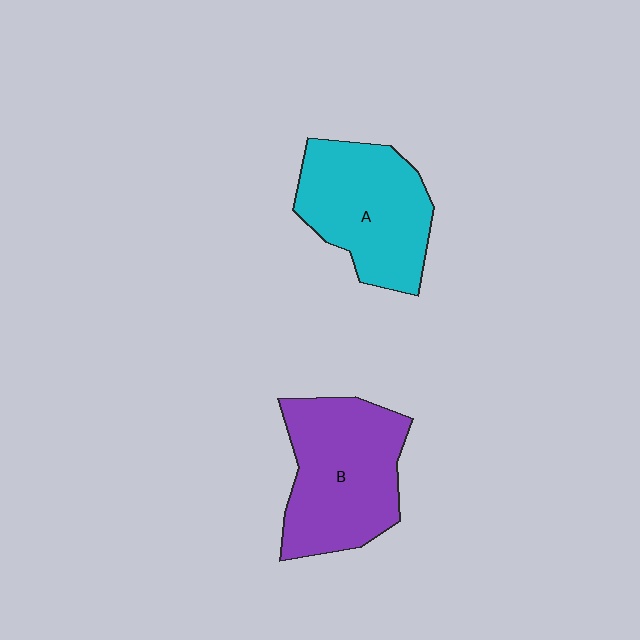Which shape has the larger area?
Shape B (purple).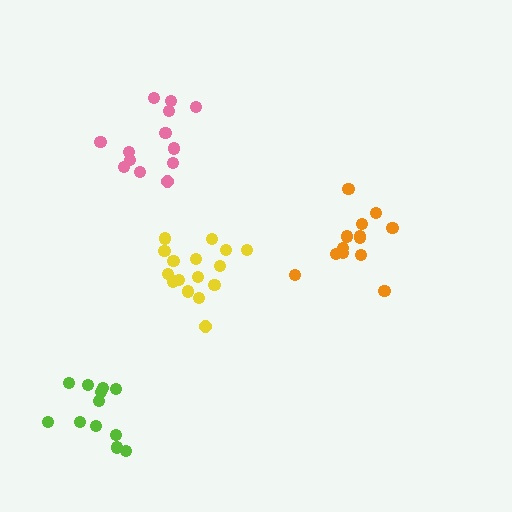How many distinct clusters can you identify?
There are 4 distinct clusters.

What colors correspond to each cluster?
The clusters are colored: orange, pink, lime, yellow.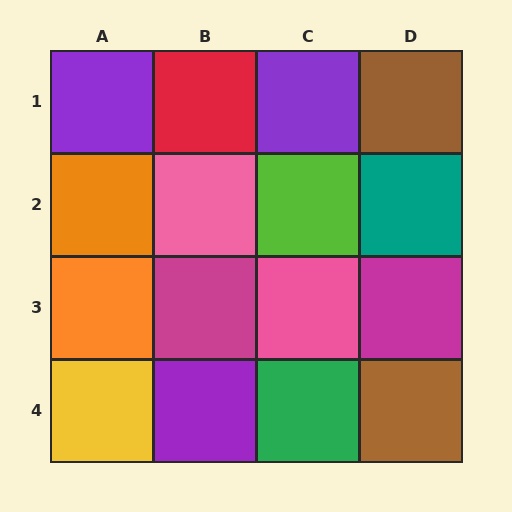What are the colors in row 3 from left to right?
Orange, magenta, pink, magenta.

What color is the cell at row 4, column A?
Yellow.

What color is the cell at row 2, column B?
Pink.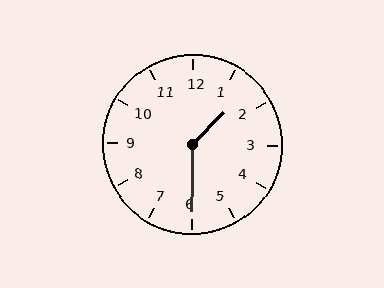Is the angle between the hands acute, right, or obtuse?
It is obtuse.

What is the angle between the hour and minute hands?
Approximately 135 degrees.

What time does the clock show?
1:30.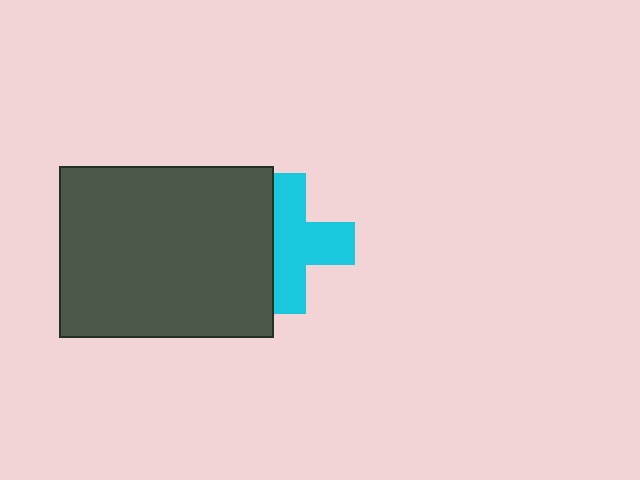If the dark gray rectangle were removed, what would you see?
You would see the complete cyan cross.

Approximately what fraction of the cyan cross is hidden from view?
Roughly 35% of the cyan cross is hidden behind the dark gray rectangle.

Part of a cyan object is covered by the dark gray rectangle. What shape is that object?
It is a cross.